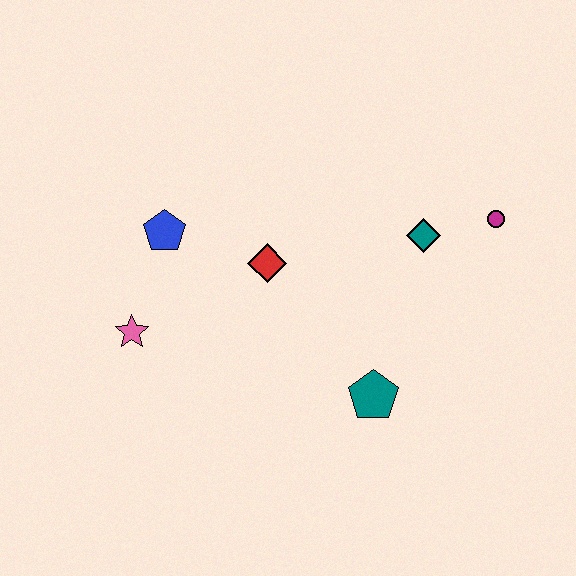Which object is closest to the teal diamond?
The magenta circle is closest to the teal diamond.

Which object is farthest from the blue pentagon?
The magenta circle is farthest from the blue pentagon.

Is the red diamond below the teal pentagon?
No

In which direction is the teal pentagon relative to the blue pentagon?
The teal pentagon is to the right of the blue pentagon.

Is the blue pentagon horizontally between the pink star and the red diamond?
Yes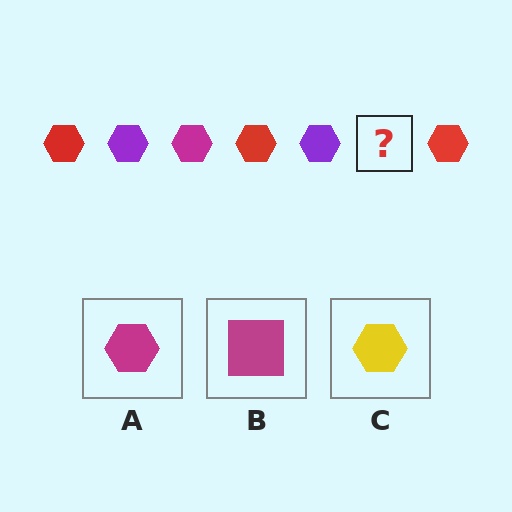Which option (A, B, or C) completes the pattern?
A.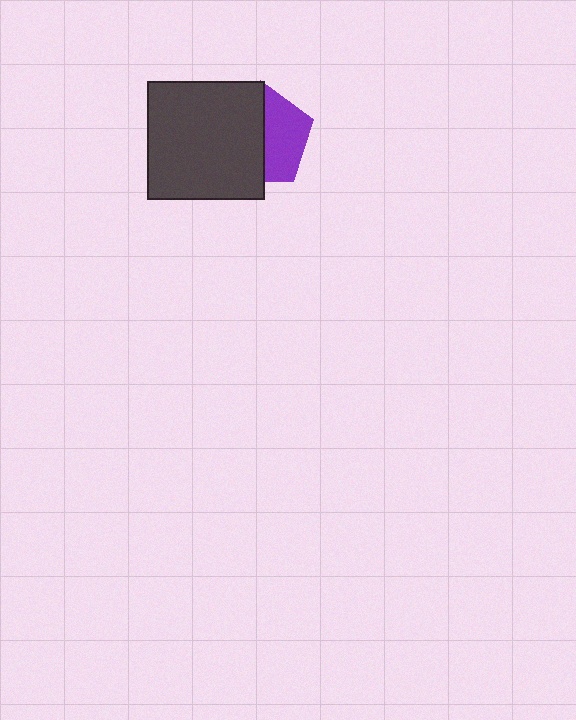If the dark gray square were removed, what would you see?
You would see the complete purple pentagon.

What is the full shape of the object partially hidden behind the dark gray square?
The partially hidden object is a purple pentagon.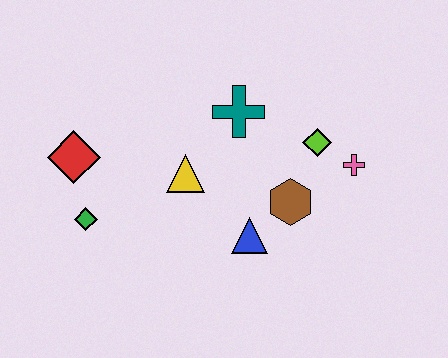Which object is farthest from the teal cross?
The green diamond is farthest from the teal cross.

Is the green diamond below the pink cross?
Yes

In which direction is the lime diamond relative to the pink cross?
The lime diamond is to the left of the pink cross.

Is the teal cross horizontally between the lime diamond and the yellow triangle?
Yes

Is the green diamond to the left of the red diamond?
No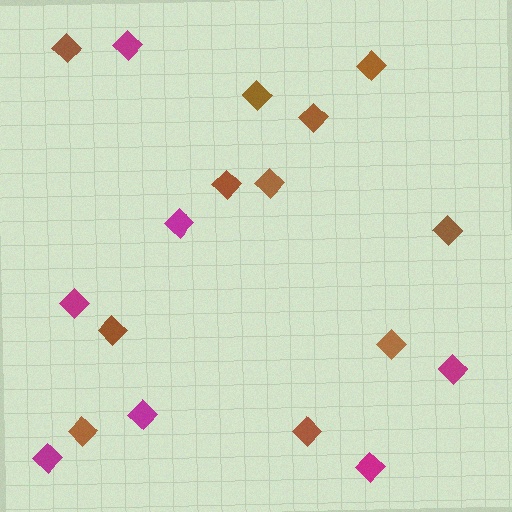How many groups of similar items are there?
There are 2 groups: one group of magenta diamonds (7) and one group of brown diamonds (11).